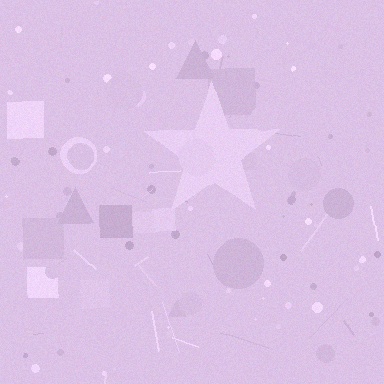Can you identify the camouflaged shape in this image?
The camouflaged shape is a star.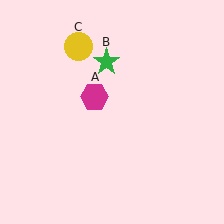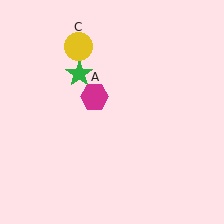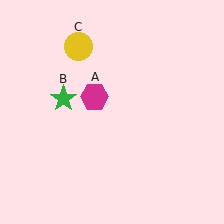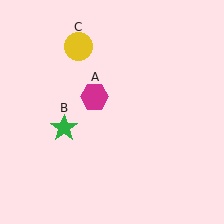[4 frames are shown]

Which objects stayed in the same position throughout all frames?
Magenta hexagon (object A) and yellow circle (object C) remained stationary.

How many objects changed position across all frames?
1 object changed position: green star (object B).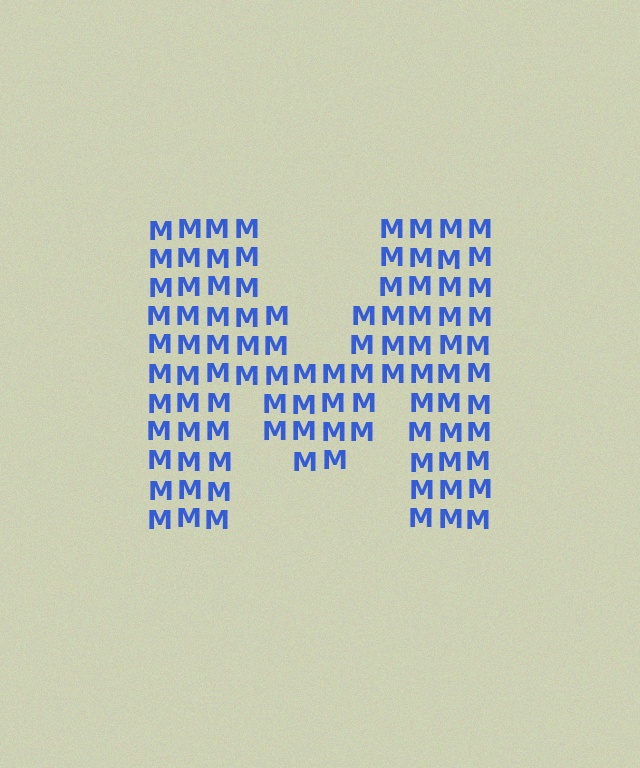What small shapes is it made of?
It is made of small letter M's.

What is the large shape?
The large shape is the letter M.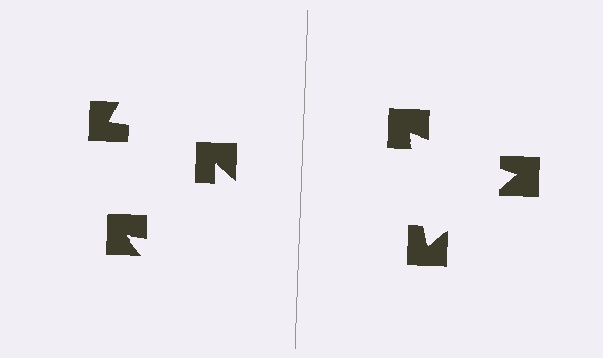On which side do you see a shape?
An illusory triangle appears on the right side. On the left side the wedge cuts are rotated, so no coherent shape forms.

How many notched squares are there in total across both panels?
6 — 3 on each side.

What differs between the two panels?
The notched squares are positioned identically on both sides; only the wedge orientations differ. On the right they align to a triangle; on the left they are misaligned.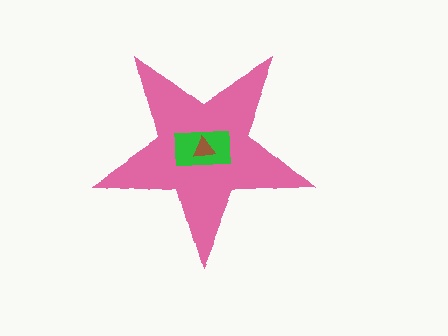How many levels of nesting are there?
3.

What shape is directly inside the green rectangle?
The brown triangle.